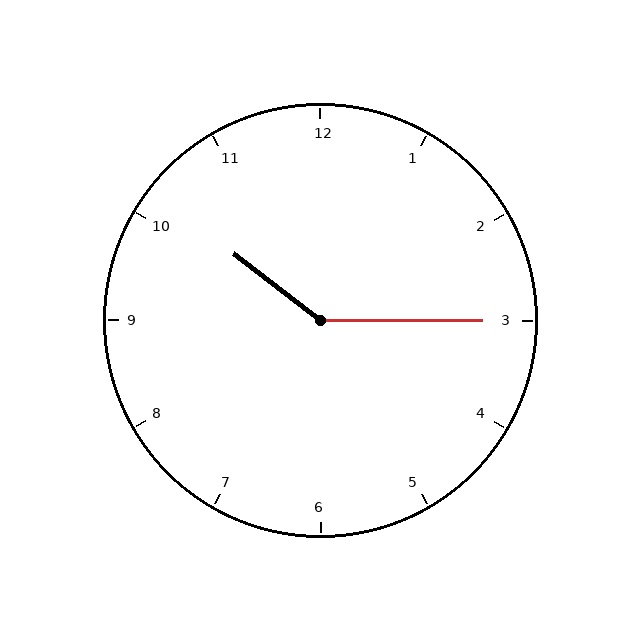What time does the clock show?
10:15.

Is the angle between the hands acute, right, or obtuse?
It is obtuse.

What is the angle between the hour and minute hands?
Approximately 142 degrees.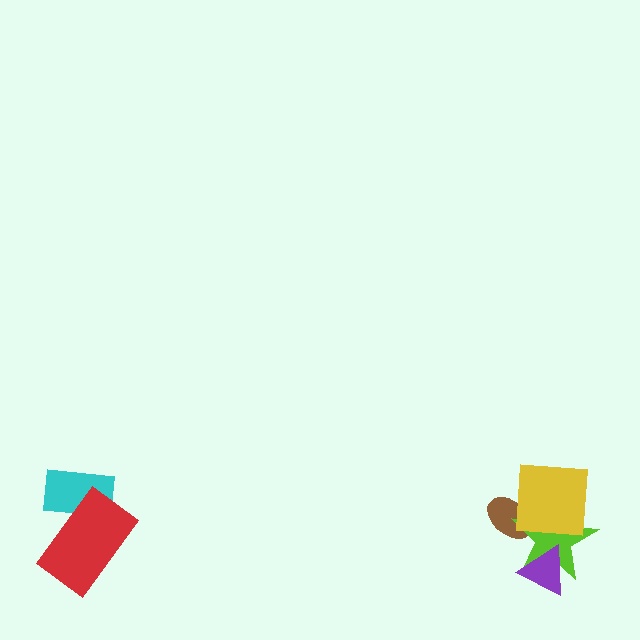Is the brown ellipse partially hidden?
Yes, it is partially covered by another shape.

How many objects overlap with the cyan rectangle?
1 object overlaps with the cyan rectangle.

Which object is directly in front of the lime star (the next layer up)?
The purple triangle is directly in front of the lime star.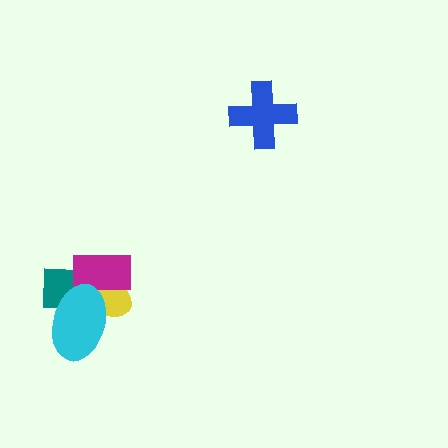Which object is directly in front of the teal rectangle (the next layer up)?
The yellow ellipse is directly in front of the teal rectangle.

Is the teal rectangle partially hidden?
Yes, it is partially covered by another shape.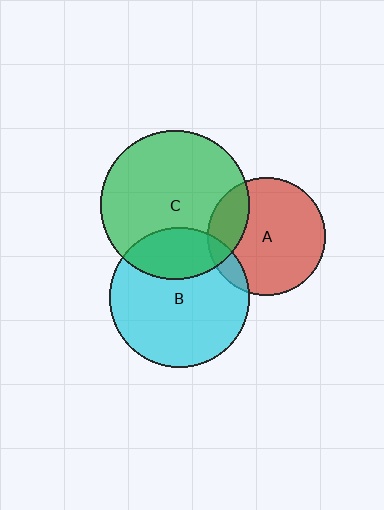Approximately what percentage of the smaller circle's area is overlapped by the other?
Approximately 20%.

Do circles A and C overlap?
Yes.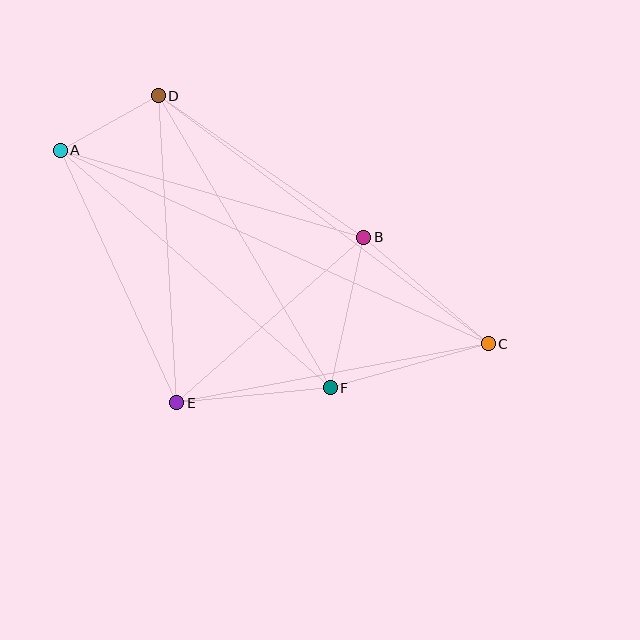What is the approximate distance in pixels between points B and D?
The distance between B and D is approximately 250 pixels.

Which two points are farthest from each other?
Points A and C are farthest from each other.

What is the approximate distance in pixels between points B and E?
The distance between B and E is approximately 250 pixels.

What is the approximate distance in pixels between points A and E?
The distance between A and E is approximately 278 pixels.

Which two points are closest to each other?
Points A and D are closest to each other.